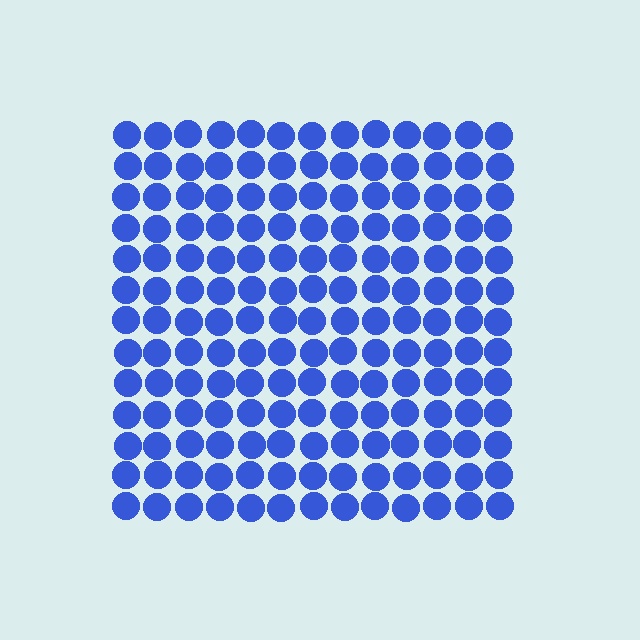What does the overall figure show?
The overall figure shows a square.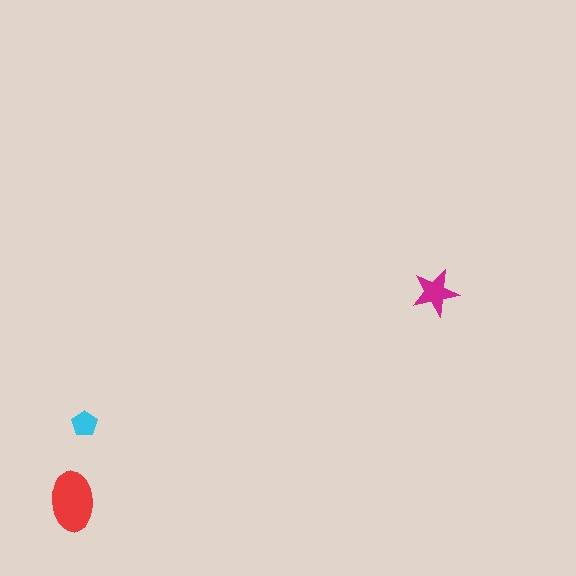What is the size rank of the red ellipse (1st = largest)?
1st.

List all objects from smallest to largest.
The cyan pentagon, the magenta star, the red ellipse.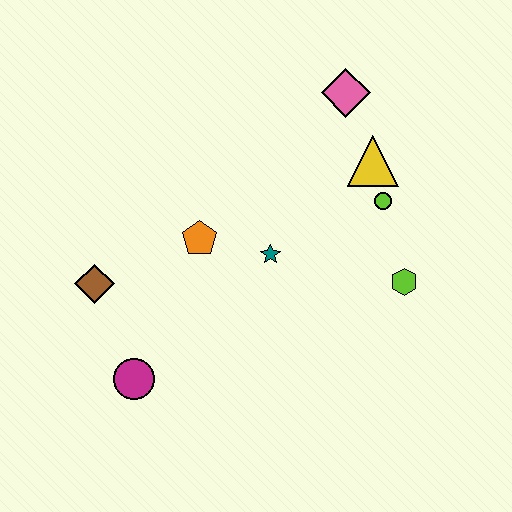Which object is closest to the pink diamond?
The yellow triangle is closest to the pink diamond.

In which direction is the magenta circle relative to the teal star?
The magenta circle is to the left of the teal star.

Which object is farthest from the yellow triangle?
The magenta circle is farthest from the yellow triangle.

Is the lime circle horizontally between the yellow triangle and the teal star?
No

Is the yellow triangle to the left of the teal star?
No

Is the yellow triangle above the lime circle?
Yes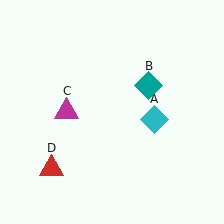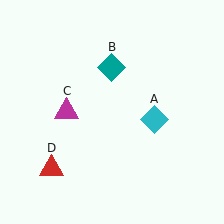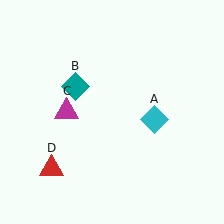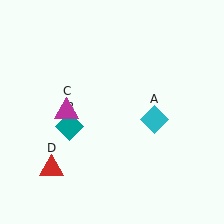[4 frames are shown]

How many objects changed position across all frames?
1 object changed position: teal diamond (object B).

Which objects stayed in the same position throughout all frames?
Cyan diamond (object A) and magenta triangle (object C) and red triangle (object D) remained stationary.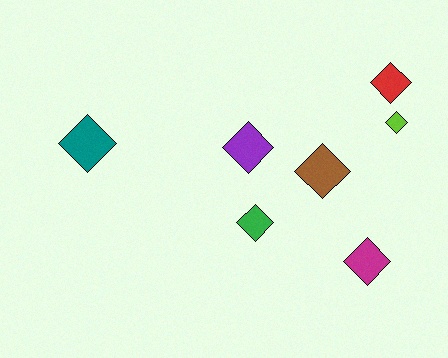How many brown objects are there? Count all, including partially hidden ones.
There is 1 brown object.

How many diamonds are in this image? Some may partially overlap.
There are 7 diamonds.